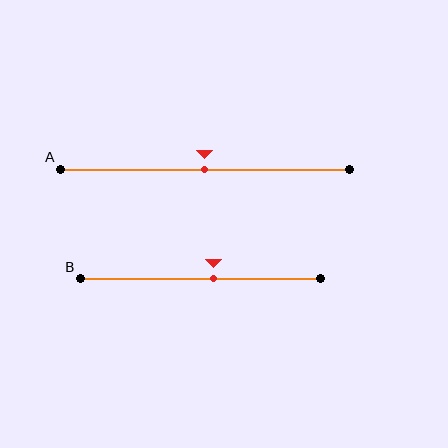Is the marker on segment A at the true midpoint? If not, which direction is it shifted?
Yes, the marker on segment A is at the true midpoint.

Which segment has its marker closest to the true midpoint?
Segment A has its marker closest to the true midpoint.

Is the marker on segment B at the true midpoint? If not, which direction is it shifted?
No, the marker on segment B is shifted to the right by about 5% of the segment length.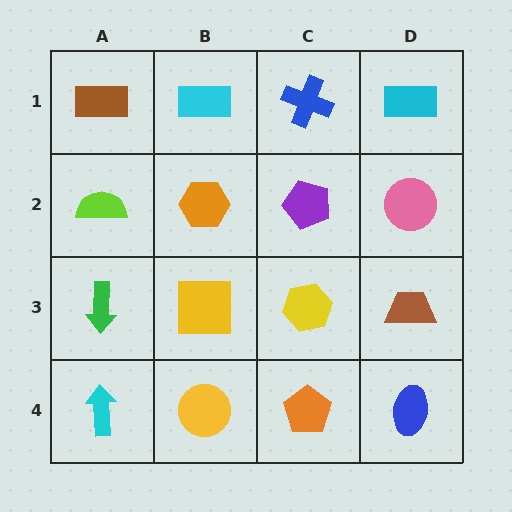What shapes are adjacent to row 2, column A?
A brown rectangle (row 1, column A), a green arrow (row 3, column A), an orange hexagon (row 2, column B).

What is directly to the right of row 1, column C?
A cyan rectangle.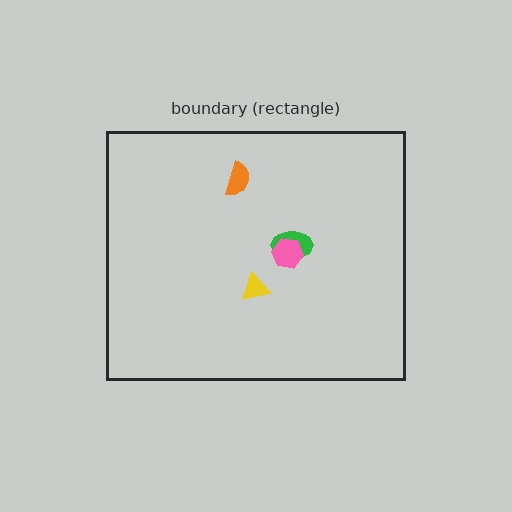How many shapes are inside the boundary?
4 inside, 0 outside.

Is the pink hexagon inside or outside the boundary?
Inside.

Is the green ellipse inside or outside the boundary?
Inside.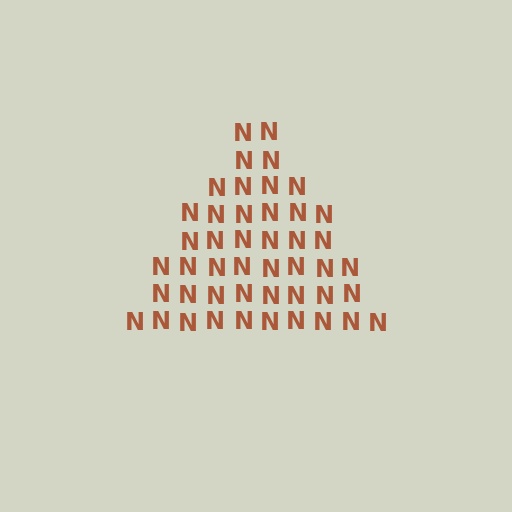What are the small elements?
The small elements are letter N's.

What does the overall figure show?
The overall figure shows a triangle.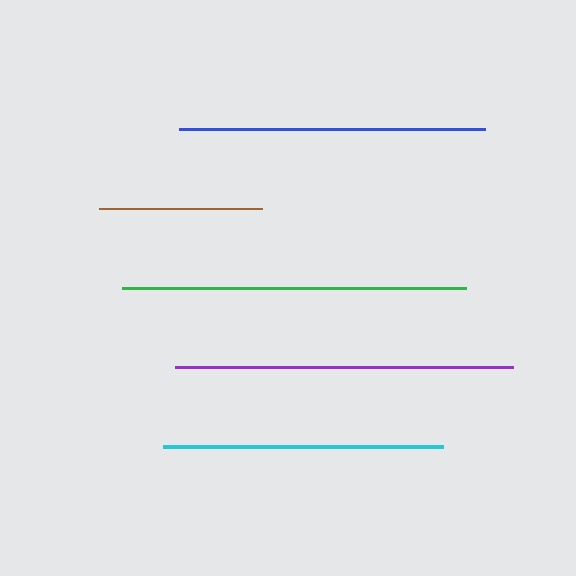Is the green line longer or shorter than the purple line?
The green line is longer than the purple line.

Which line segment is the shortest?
The brown line is the shortest at approximately 163 pixels.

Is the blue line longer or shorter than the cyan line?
The blue line is longer than the cyan line.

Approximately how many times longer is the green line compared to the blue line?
The green line is approximately 1.1 times the length of the blue line.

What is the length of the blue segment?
The blue segment is approximately 306 pixels long.